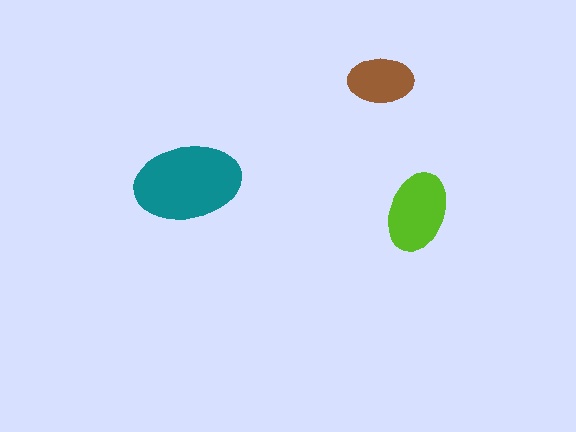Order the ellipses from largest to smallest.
the teal one, the lime one, the brown one.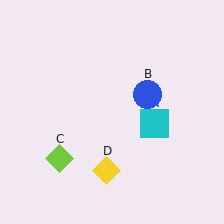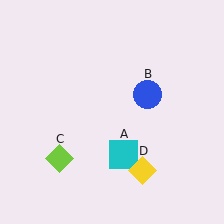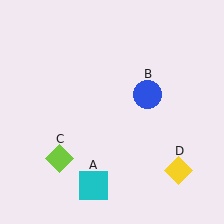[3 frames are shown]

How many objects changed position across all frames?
2 objects changed position: cyan square (object A), yellow diamond (object D).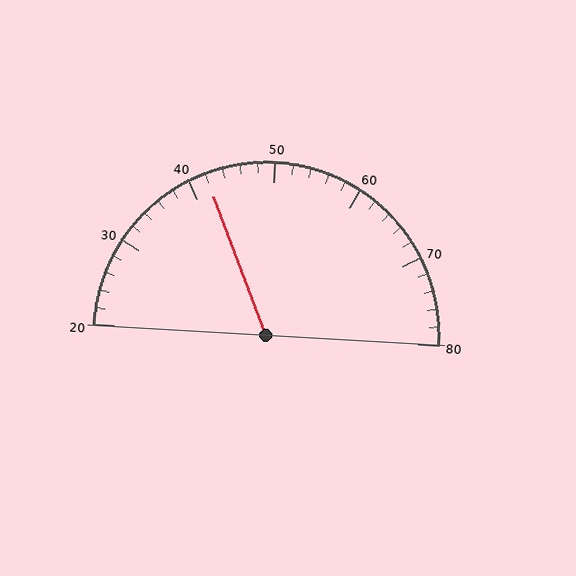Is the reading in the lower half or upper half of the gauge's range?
The reading is in the lower half of the range (20 to 80).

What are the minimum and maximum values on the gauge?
The gauge ranges from 20 to 80.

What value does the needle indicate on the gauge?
The needle indicates approximately 42.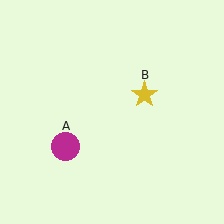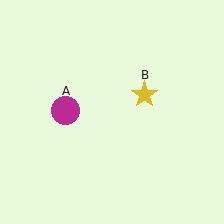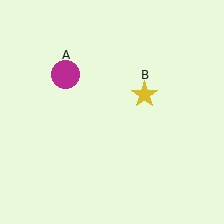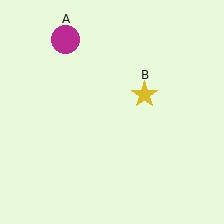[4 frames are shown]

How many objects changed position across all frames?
1 object changed position: magenta circle (object A).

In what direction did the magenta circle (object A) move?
The magenta circle (object A) moved up.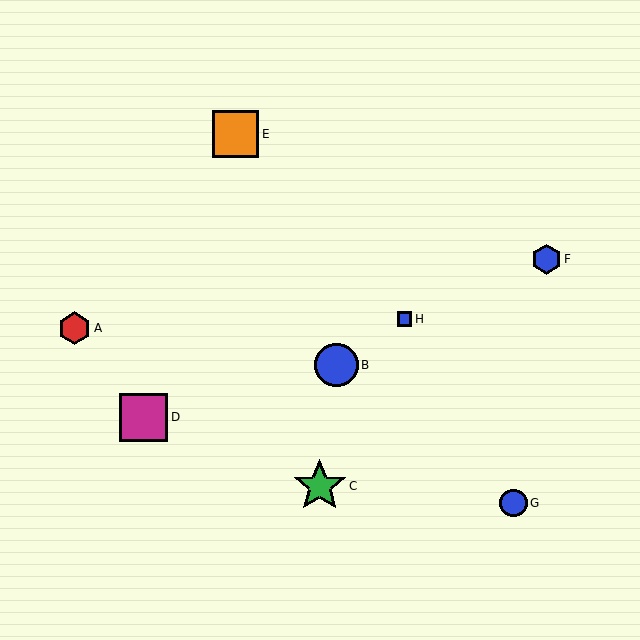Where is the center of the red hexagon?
The center of the red hexagon is at (75, 328).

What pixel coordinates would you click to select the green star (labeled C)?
Click at (320, 486) to select the green star C.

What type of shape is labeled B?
Shape B is a blue circle.